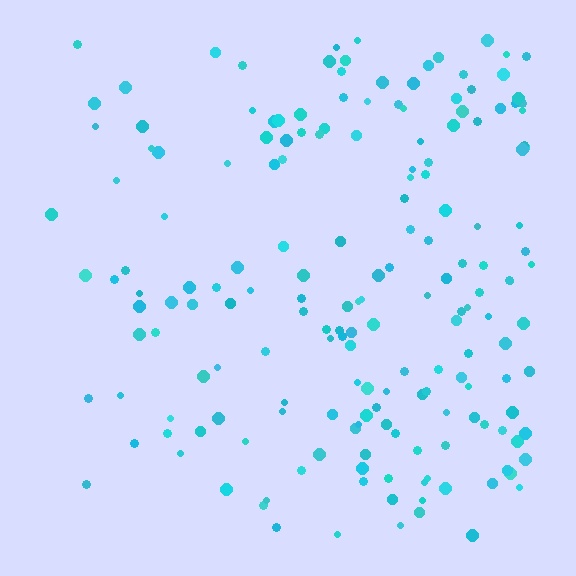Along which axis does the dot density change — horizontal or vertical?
Horizontal.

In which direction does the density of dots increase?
From left to right, with the right side densest.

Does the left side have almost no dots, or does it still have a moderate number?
Still a moderate number, just noticeably fewer than the right.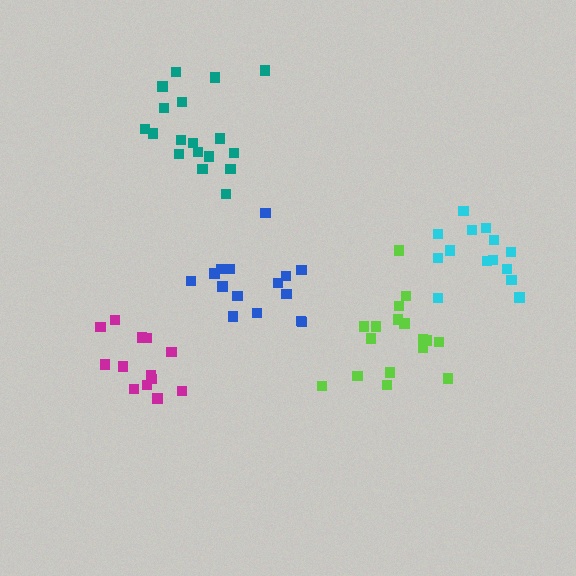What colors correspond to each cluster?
The clusters are colored: magenta, blue, cyan, lime, teal.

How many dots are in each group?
Group 1: 13 dots, Group 2: 15 dots, Group 3: 14 dots, Group 4: 17 dots, Group 5: 18 dots (77 total).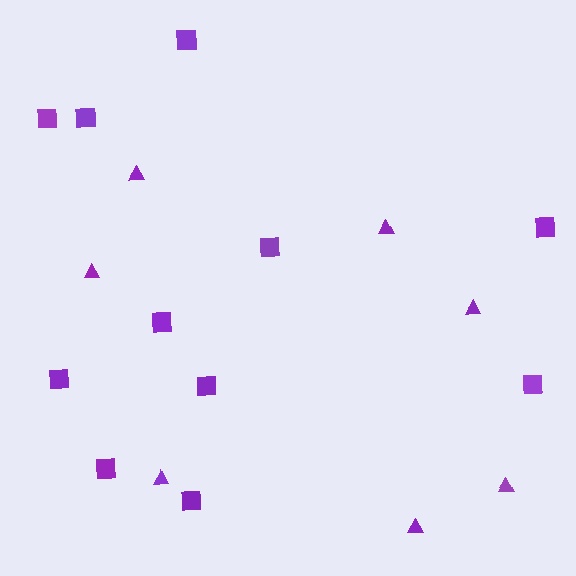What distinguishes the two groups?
There are 2 groups: one group of squares (11) and one group of triangles (7).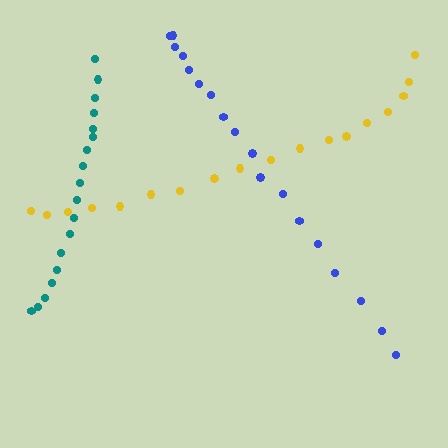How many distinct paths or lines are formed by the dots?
There are 3 distinct paths.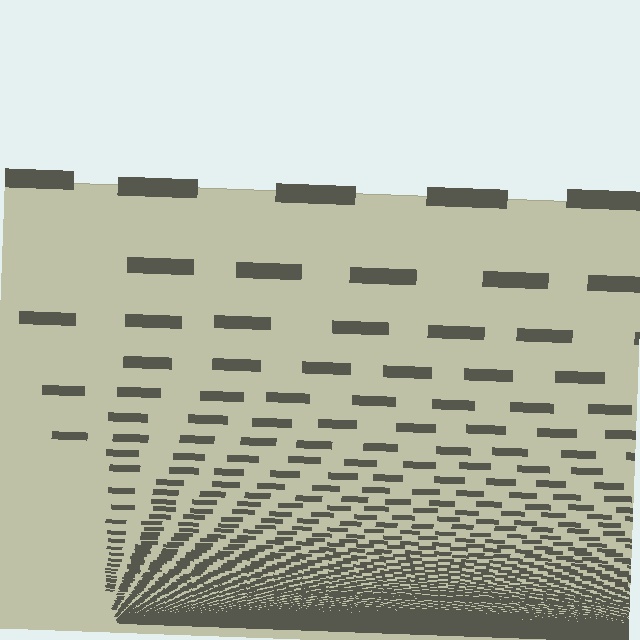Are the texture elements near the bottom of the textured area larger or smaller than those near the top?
Smaller. The gradient is inverted — elements near the bottom are smaller and denser.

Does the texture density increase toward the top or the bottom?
Density increases toward the bottom.